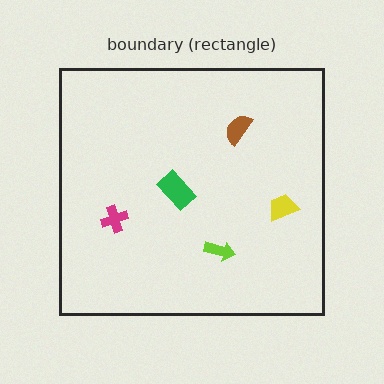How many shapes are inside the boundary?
5 inside, 0 outside.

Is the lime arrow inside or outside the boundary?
Inside.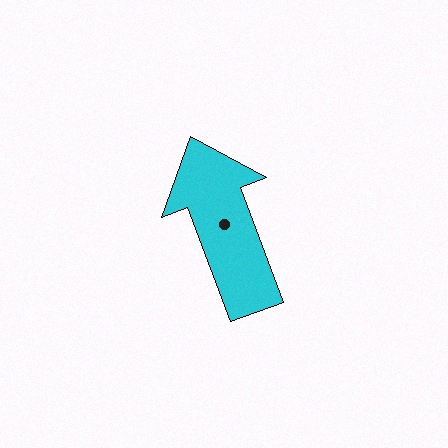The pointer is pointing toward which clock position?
Roughly 11 o'clock.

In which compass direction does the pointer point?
North.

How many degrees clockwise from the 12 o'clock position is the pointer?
Approximately 339 degrees.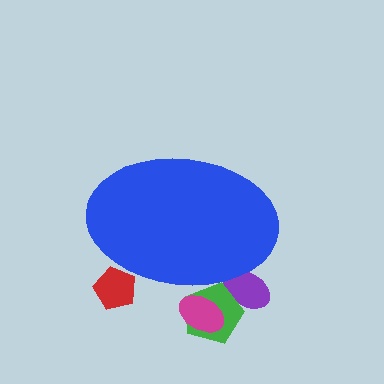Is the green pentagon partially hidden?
Yes, the green pentagon is partially hidden behind the blue ellipse.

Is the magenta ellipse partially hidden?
Yes, the magenta ellipse is partially hidden behind the blue ellipse.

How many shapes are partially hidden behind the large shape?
4 shapes are partially hidden.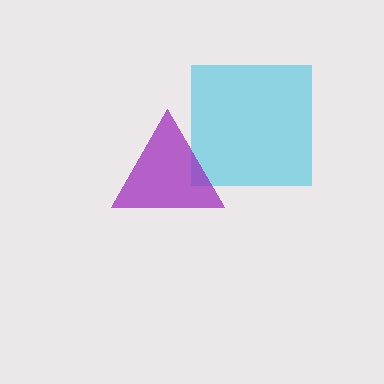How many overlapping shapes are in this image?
There are 2 overlapping shapes in the image.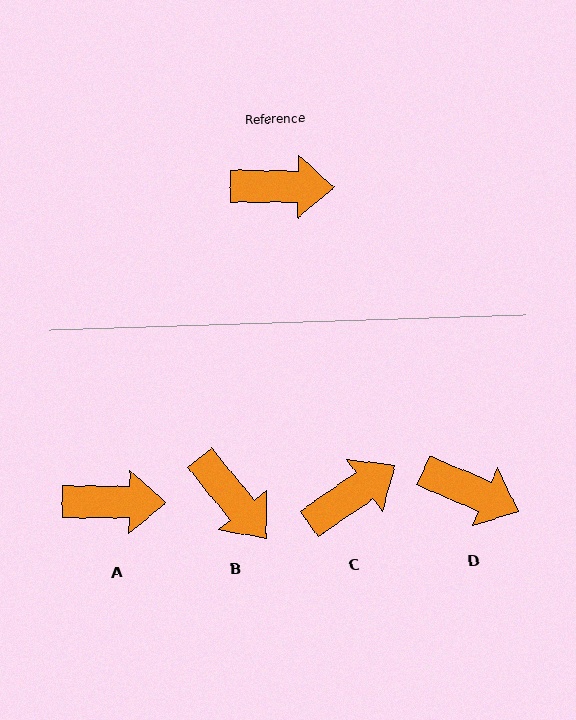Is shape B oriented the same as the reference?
No, it is off by about 50 degrees.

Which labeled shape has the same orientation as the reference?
A.